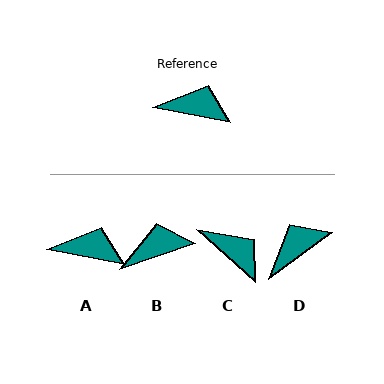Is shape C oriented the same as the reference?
No, it is off by about 31 degrees.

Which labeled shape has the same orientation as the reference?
A.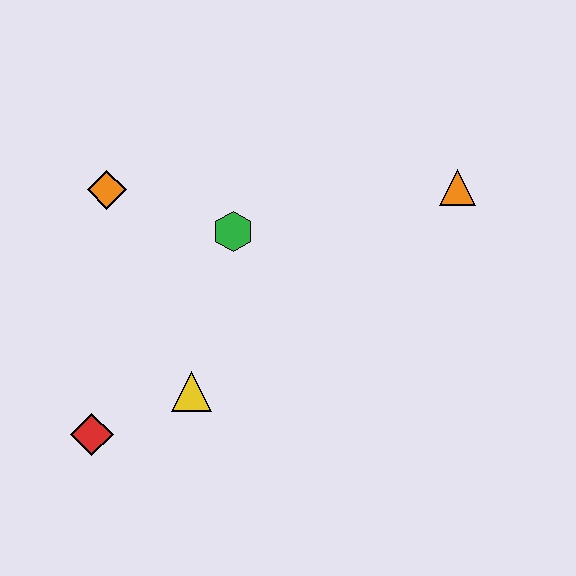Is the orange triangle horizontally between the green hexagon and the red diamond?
No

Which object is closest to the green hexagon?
The orange diamond is closest to the green hexagon.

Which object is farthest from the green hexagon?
The red diamond is farthest from the green hexagon.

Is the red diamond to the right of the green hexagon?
No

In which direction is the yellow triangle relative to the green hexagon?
The yellow triangle is below the green hexagon.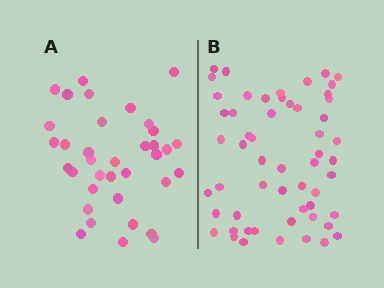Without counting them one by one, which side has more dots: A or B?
Region B (the right region) has more dots.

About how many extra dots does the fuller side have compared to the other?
Region B has approximately 20 more dots than region A.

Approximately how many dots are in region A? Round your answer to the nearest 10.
About 40 dots. (The exact count is 36, which rounds to 40.)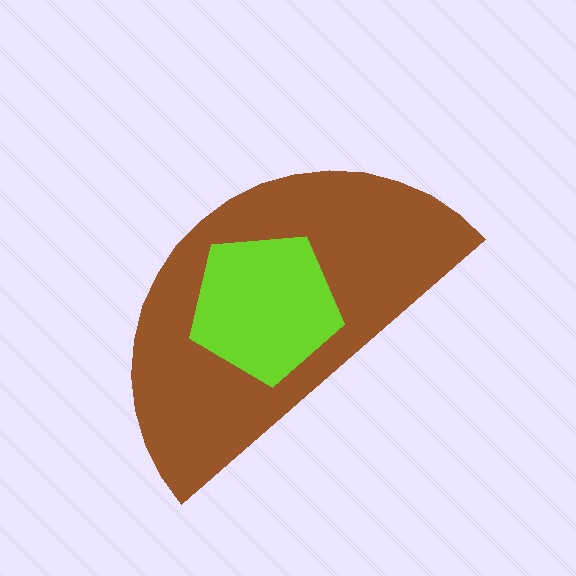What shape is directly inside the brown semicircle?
The lime pentagon.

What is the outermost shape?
The brown semicircle.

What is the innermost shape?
The lime pentagon.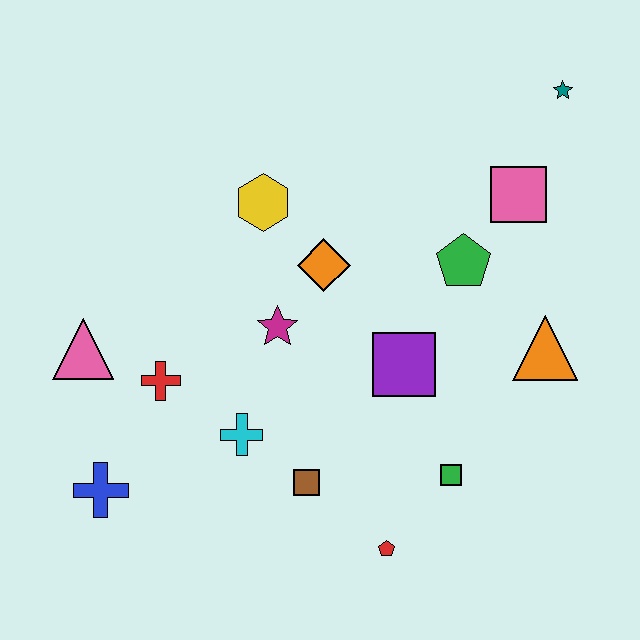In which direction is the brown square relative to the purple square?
The brown square is below the purple square.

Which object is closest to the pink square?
The green pentagon is closest to the pink square.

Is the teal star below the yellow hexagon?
No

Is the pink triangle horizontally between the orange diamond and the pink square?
No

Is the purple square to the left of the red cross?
No